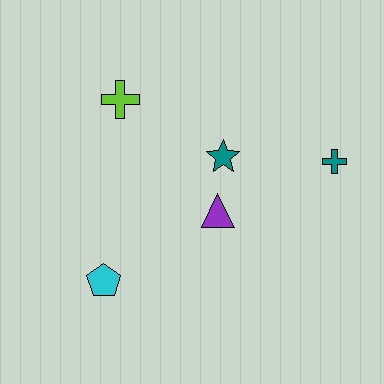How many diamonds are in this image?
There are no diamonds.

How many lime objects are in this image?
There is 1 lime object.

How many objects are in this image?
There are 5 objects.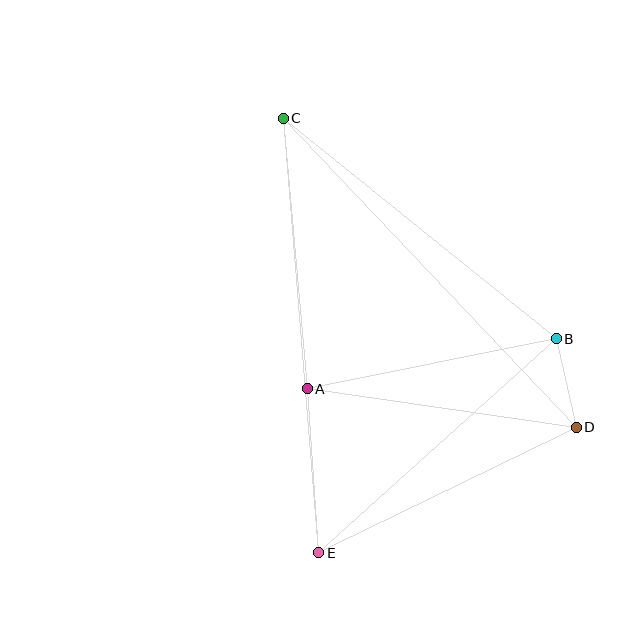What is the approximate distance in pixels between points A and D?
The distance between A and D is approximately 272 pixels.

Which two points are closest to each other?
Points B and D are closest to each other.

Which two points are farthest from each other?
Points C and E are farthest from each other.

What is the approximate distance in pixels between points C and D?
The distance between C and D is approximately 426 pixels.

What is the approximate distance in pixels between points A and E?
The distance between A and E is approximately 164 pixels.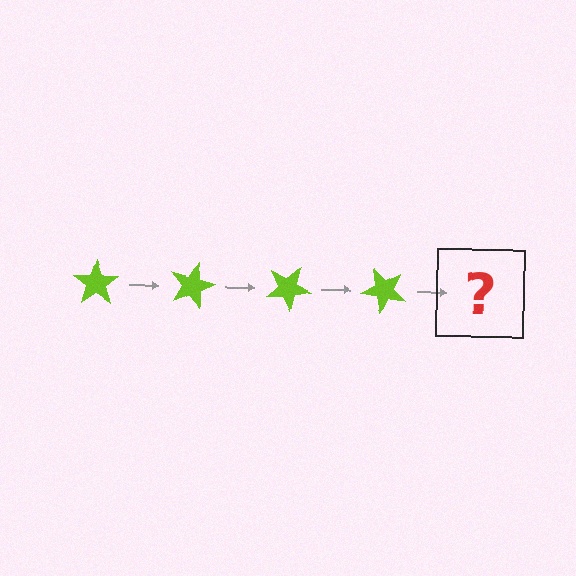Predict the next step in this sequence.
The next step is a lime star rotated 60 degrees.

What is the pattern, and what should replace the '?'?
The pattern is that the star rotates 15 degrees each step. The '?' should be a lime star rotated 60 degrees.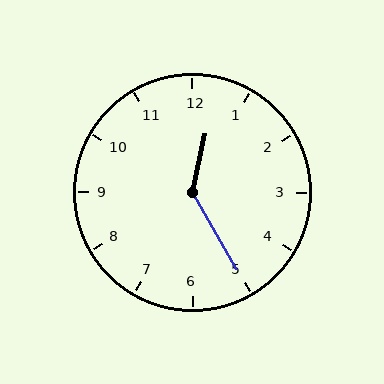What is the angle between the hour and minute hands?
Approximately 138 degrees.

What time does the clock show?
12:25.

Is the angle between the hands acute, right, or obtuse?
It is obtuse.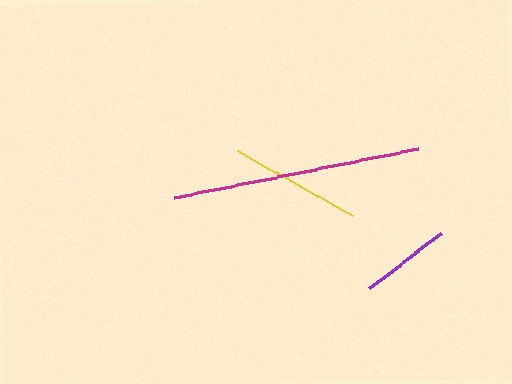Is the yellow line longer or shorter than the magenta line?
The magenta line is longer than the yellow line.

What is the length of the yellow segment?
The yellow segment is approximately 132 pixels long.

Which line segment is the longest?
The magenta line is the longest at approximately 248 pixels.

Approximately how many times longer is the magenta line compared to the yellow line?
The magenta line is approximately 1.9 times the length of the yellow line.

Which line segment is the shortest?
The purple line is the shortest at approximately 91 pixels.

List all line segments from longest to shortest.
From longest to shortest: magenta, yellow, purple.